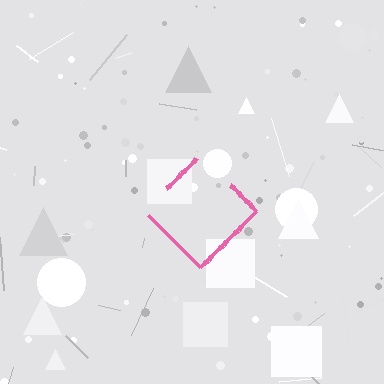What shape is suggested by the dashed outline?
The dashed outline suggests a diamond.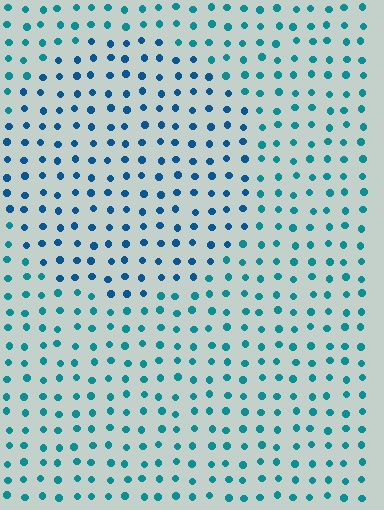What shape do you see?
I see a circle.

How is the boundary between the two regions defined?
The boundary is defined purely by a slight shift in hue (about 25 degrees). Spacing, size, and orientation are identical on both sides.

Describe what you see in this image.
The image is filled with small teal elements in a uniform arrangement. A circle-shaped region is visible where the elements are tinted to a slightly different hue, forming a subtle color boundary.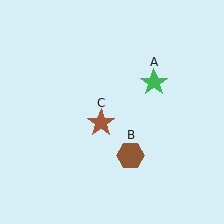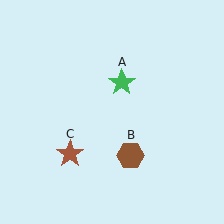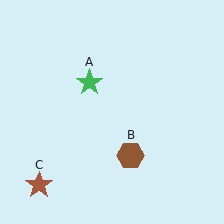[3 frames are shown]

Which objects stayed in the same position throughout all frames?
Brown hexagon (object B) remained stationary.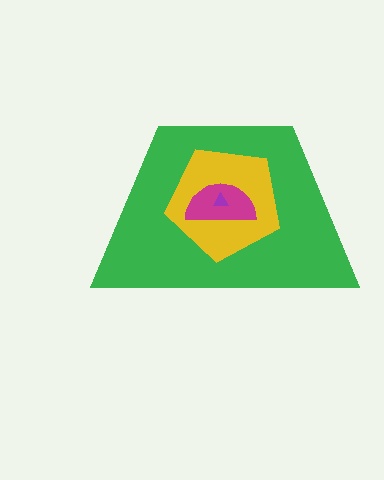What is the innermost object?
The purple triangle.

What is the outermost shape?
The green trapezoid.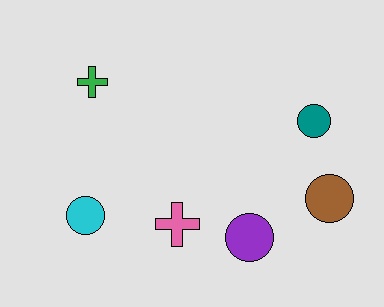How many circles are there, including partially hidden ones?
There are 4 circles.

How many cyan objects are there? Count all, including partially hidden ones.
There is 1 cyan object.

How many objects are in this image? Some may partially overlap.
There are 6 objects.